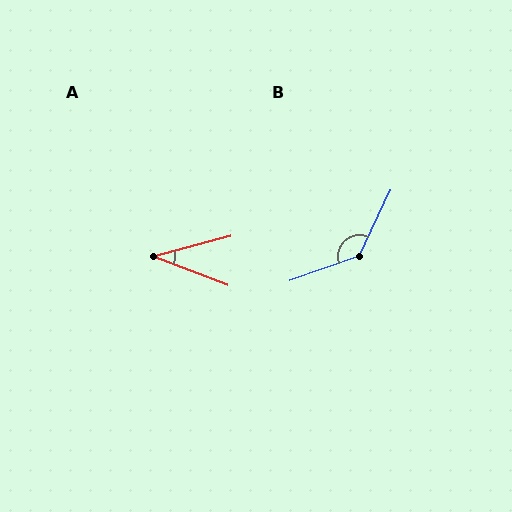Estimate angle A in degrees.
Approximately 36 degrees.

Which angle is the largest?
B, at approximately 135 degrees.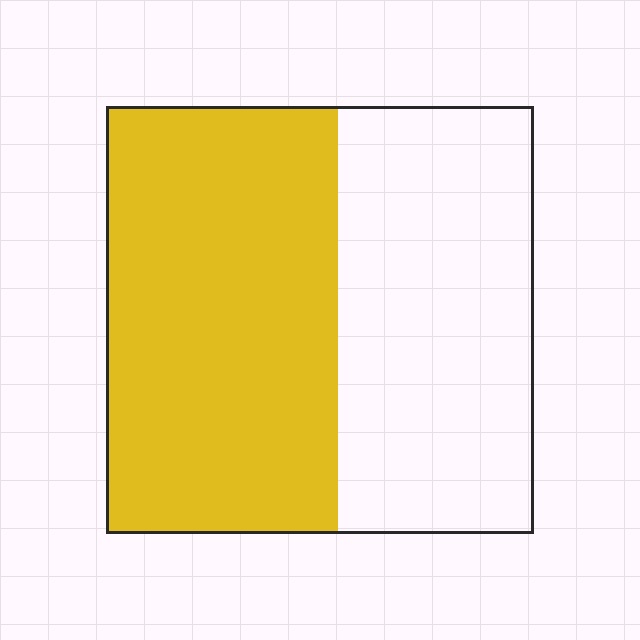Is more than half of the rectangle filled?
Yes.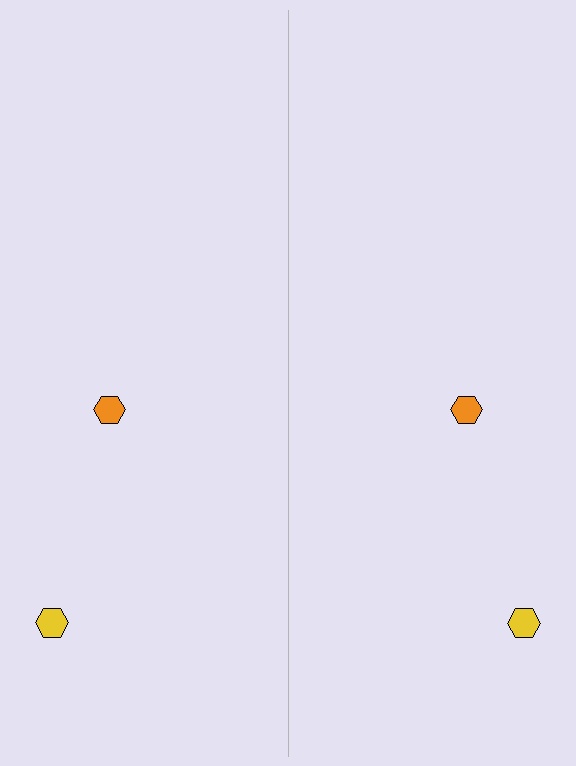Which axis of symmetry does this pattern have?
The pattern has a vertical axis of symmetry running through the center of the image.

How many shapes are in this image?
There are 4 shapes in this image.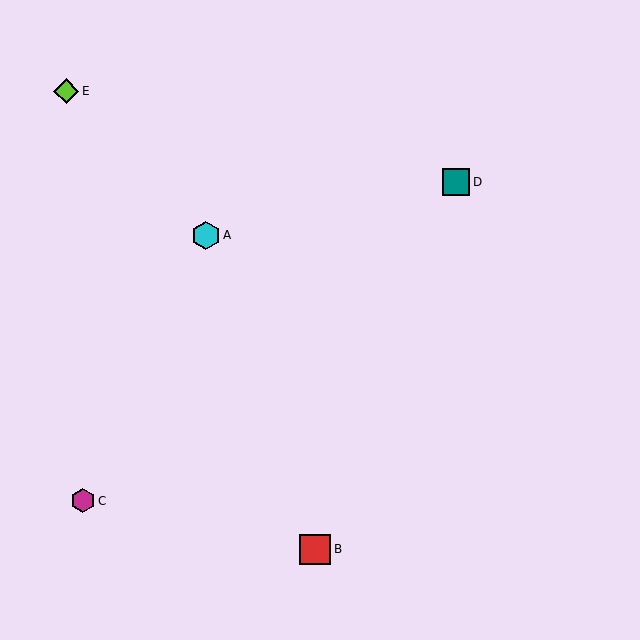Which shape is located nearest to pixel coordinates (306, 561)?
The red square (labeled B) at (315, 549) is nearest to that location.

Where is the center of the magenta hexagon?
The center of the magenta hexagon is at (83, 501).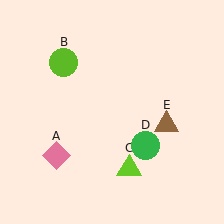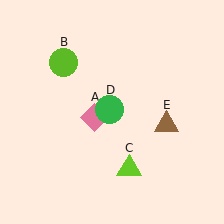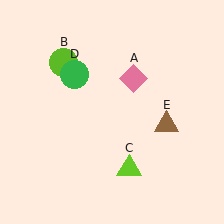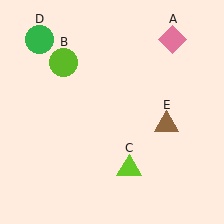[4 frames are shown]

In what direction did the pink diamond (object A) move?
The pink diamond (object A) moved up and to the right.